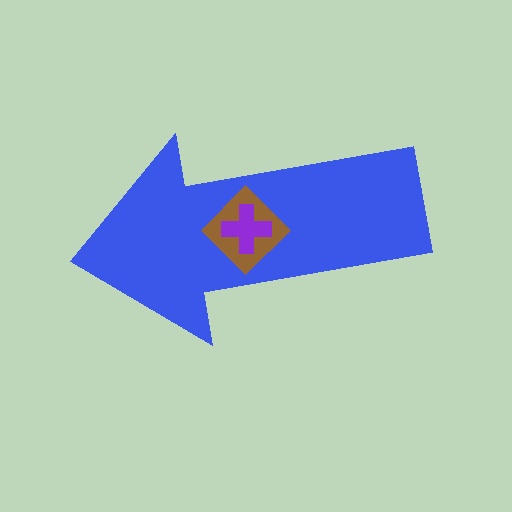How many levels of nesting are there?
3.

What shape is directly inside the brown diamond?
The purple cross.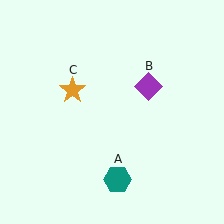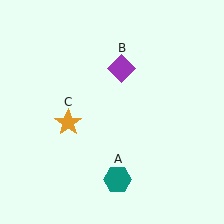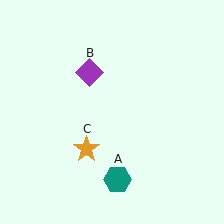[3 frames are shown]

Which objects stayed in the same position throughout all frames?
Teal hexagon (object A) remained stationary.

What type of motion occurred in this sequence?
The purple diamond (object B), orange star (object C) rotated counterclockwise around the center of the scene.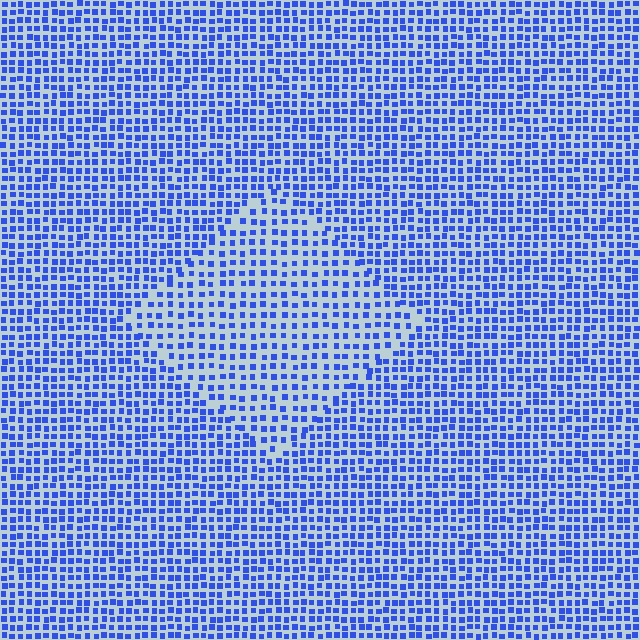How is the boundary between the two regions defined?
The boundary is defined by a change in element density (approximately 1.5x ratio). All elements are the same color, size, and shape.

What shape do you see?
I see a diamond.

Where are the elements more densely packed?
The elements are more densely packed outside the diamond boundary.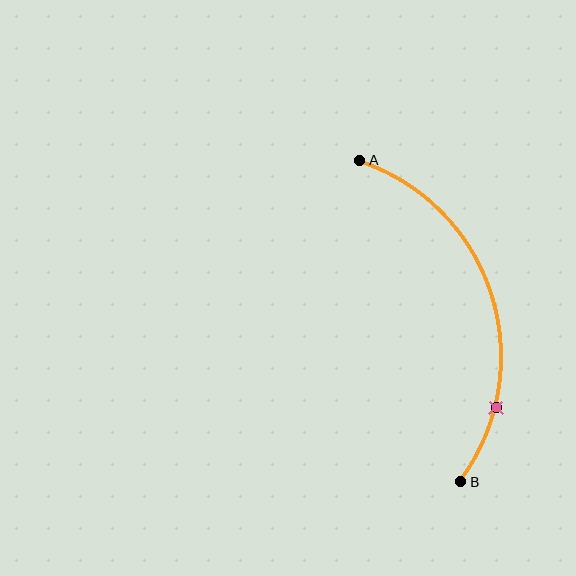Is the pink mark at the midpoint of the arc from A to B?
No. The pink mark lies on the arc but is closer to endpoint B. The arc midpoint would be at the point on the curve equidistant along the arc from both A and B.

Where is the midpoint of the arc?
The arc midpoint is the point on the curve farthest from the straight line joining A and B. It sits to the right of that line.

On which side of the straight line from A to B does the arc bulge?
The arc bulges to the right of the straight line connecting A and B.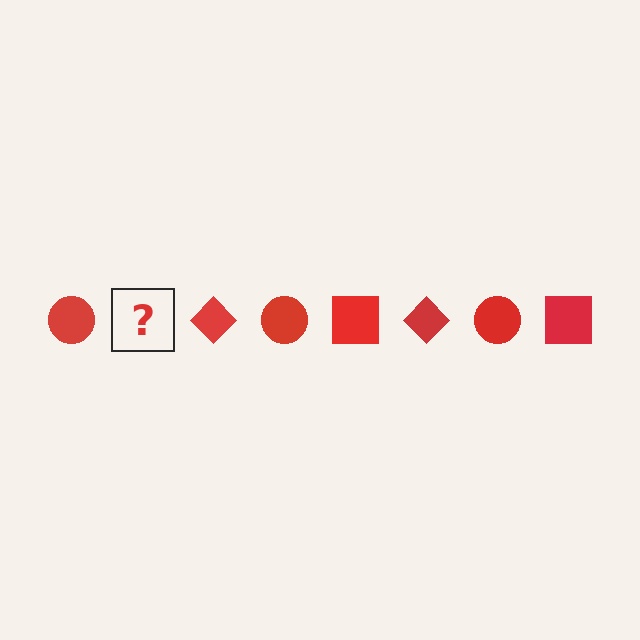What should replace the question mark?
The question mark should be replaced with a red square.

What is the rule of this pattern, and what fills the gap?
The rule is that the pattern cycles through circle, square, diamond shapes in red. The gap should be filled with a red square.